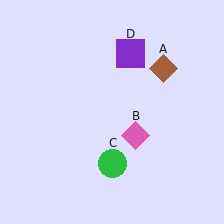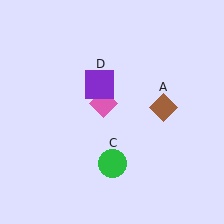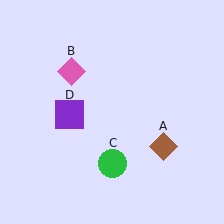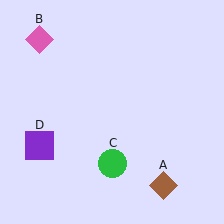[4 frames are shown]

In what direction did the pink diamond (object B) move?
The pink diamond (object B) moved up and to the left.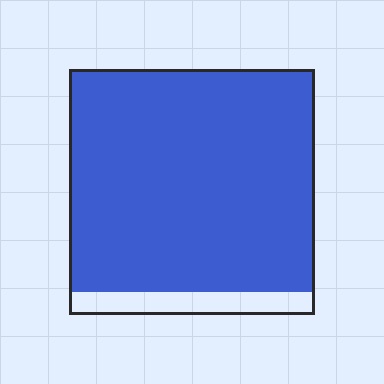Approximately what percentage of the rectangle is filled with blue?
Approximately 90%.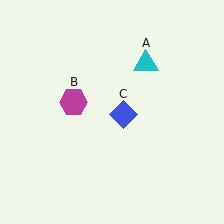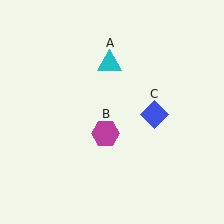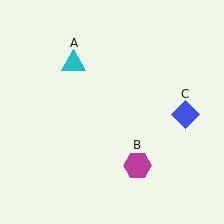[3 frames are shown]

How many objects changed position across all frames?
3 objects changed position: cyan triangle (object A), magenta hexagon (object B), blue diamond (object C).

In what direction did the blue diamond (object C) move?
The blue diamond (object C) moved right.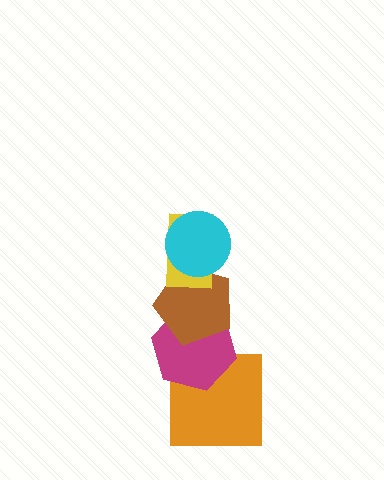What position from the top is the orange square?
The orange square is 5th from the top.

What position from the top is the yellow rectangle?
The yellow rectangle is 2nd from the top.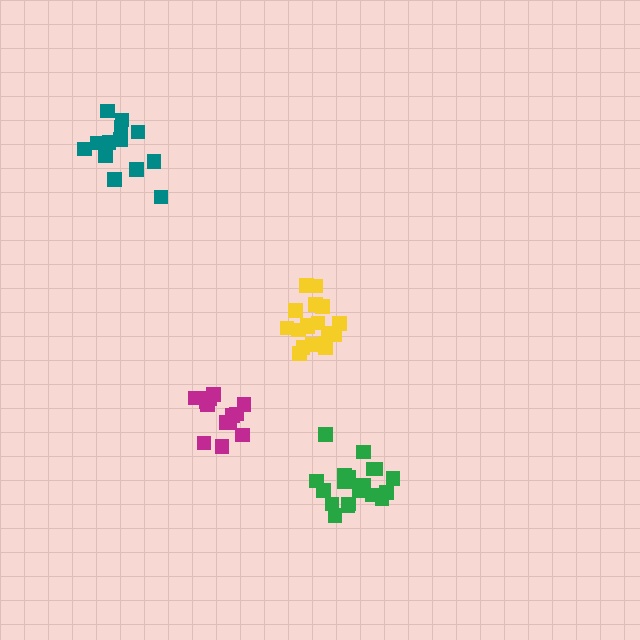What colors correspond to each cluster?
The clusters are colored: yellow, green, magenta, teal.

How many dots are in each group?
Group 1: 18 dots, Group 2: 19 dots, Group 3: 13 dots, Group 4: 13 dots (63 total).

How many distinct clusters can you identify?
There are 4 distinct clusters.